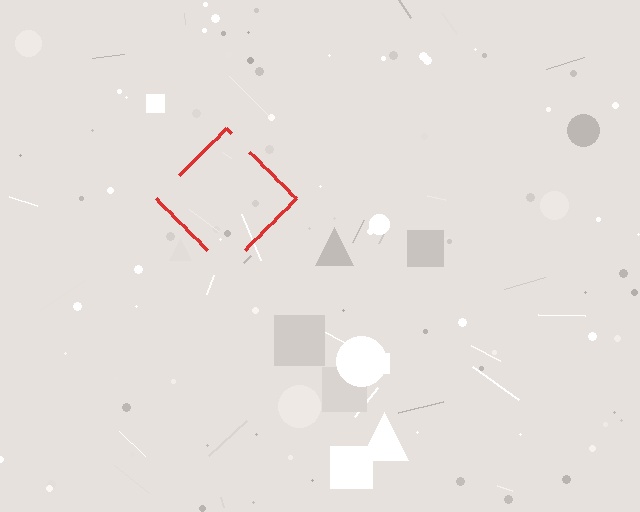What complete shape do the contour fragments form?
The contour fragments form a diamond.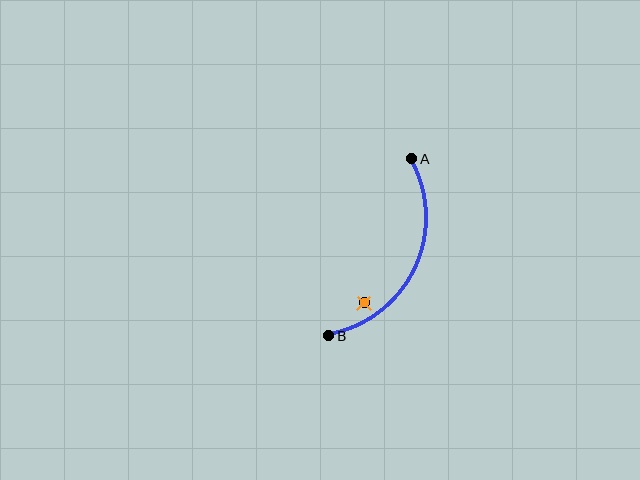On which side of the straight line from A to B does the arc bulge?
The arc bulges to the right of the straight line connecting A and B.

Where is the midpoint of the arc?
The arc midpoint is the point on the curve farthest from the straight line joining A and B. It sits to the right of that line.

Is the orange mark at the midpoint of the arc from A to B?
No — the orange mark does not lie on the arc at all. It sits slightly inside the curve.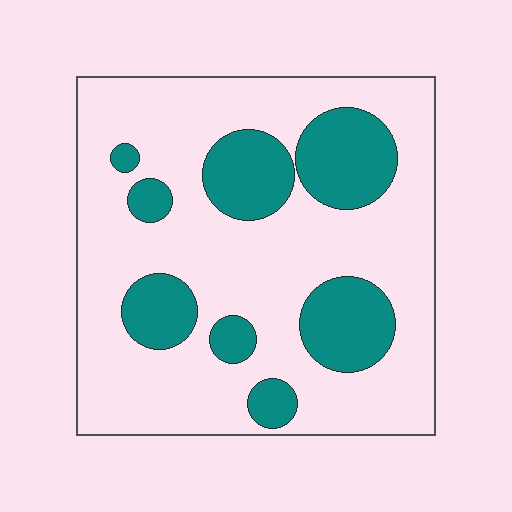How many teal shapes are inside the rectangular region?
8.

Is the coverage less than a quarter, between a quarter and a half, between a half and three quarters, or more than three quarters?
Between a quarter and a half.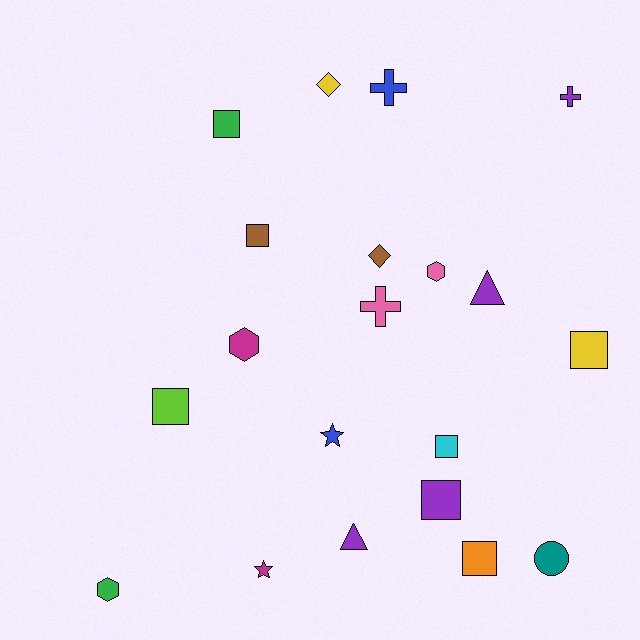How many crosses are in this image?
There are 3 crosses.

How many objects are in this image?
There are 20 objects.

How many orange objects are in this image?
There is 1 orange object.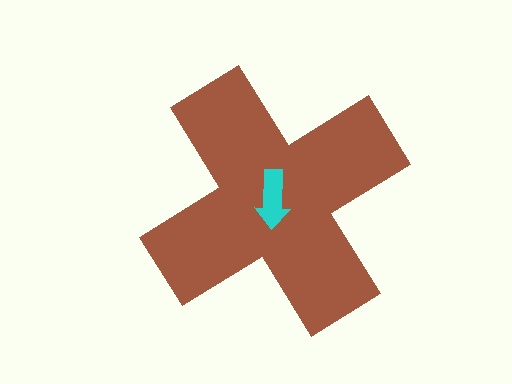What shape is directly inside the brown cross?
The cyan arrow.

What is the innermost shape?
The cyan arrow.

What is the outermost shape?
The brown cross.